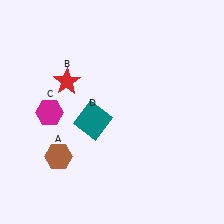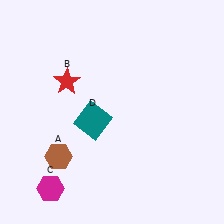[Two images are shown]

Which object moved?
The magenta hexagon (C) moved down.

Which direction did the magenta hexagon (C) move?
The magenta hexagon (C) moved down.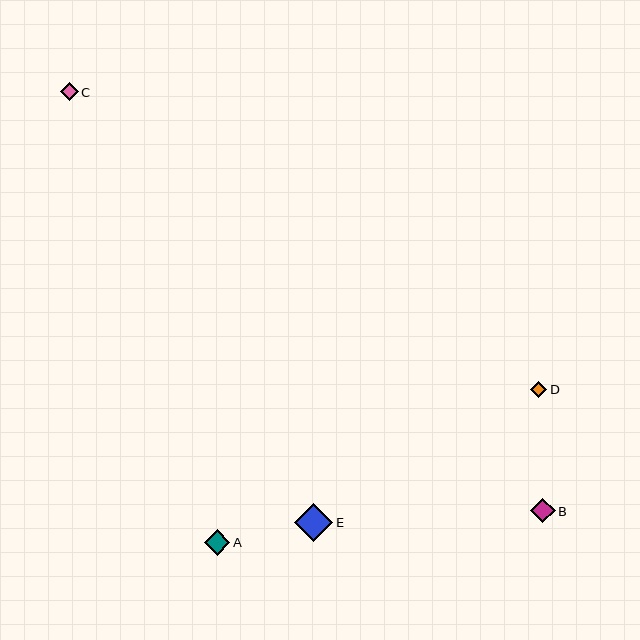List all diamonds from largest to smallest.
From largest to smallest: E, A, B, C, D.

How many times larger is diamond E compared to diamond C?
Diamond E is approximately 2.1 times the size of diamond C.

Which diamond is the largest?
Diamond E is the largest with a size of approximately 38 pixels.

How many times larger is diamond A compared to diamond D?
Diamond A is approximately 1.6 times the size of diamond D.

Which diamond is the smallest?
Diamond D is the smallest with a size of approximately 16 pixels.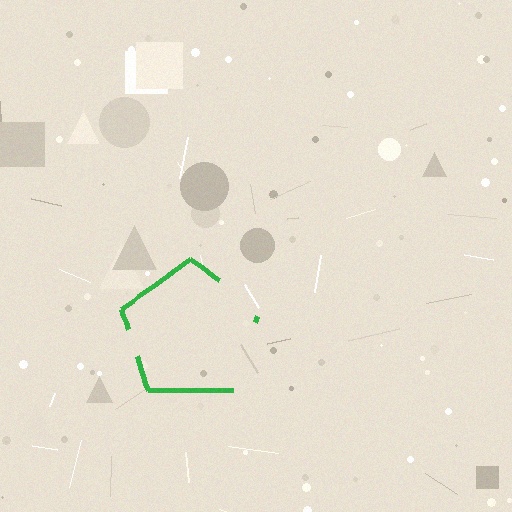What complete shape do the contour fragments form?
The contour fragments form a pentagon.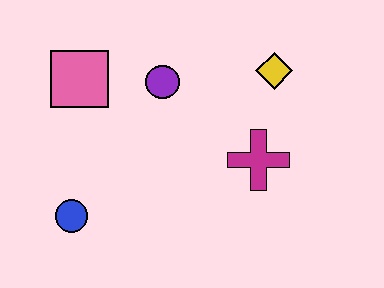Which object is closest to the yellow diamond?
The magenta cross is closest to the yellow diamond.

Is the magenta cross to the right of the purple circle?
Yes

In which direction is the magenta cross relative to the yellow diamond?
The magenta cross is below the yellow diamond.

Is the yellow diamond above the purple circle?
Yes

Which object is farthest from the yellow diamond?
The blue circle is farthest from the yellow diamond.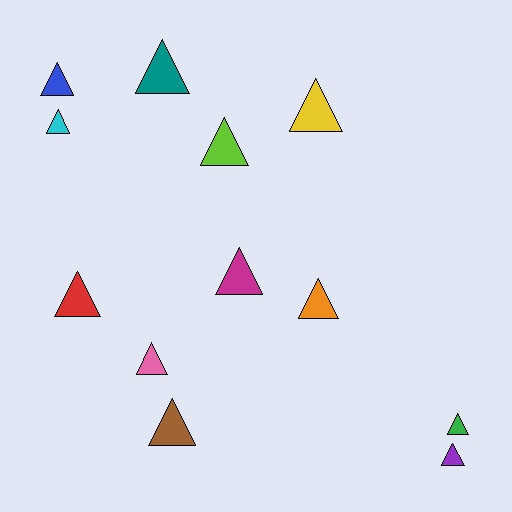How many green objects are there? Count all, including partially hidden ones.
There is 1 green object.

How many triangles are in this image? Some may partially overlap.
There are 12 triangles.